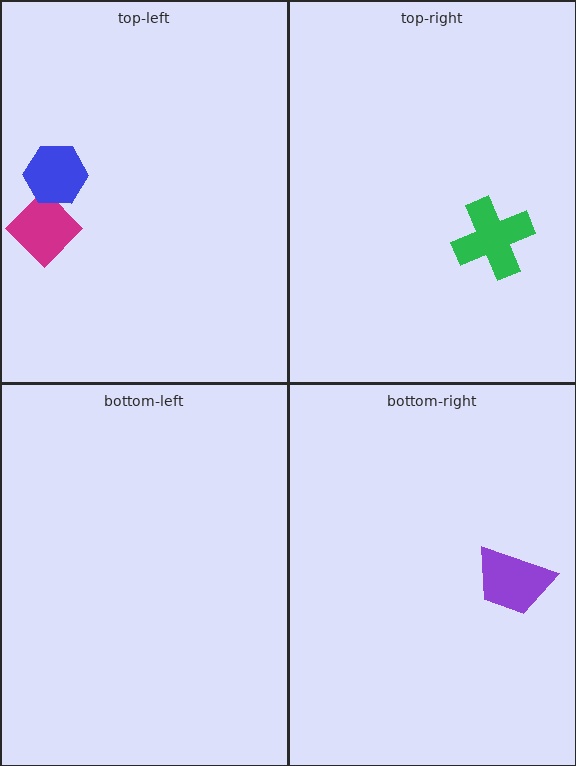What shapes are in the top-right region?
The green cross.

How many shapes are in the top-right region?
1.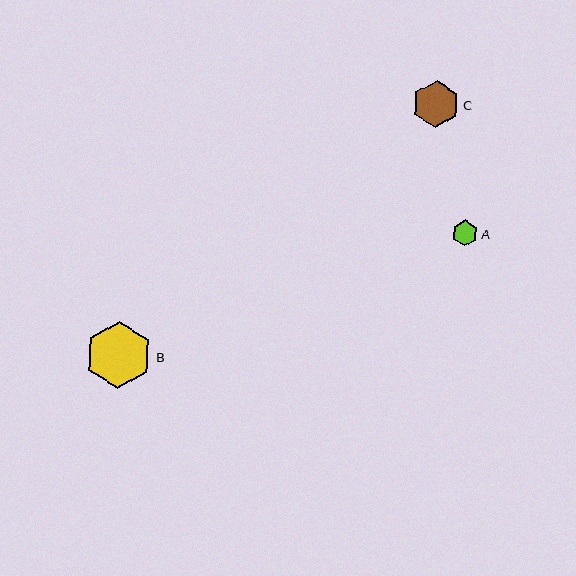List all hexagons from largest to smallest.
From largest to smallest: B, C, A.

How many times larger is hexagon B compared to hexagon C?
Hexagon B is approximately 1.4 times the size of hexagon C.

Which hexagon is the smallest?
Hexagon A is the smallest with a size of approximately 26 pixels.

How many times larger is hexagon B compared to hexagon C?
Hexagon B is approximately 1.4 times the size of hexagon C.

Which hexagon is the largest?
Hexagon B is the largest with a size of approximately 68 pixels.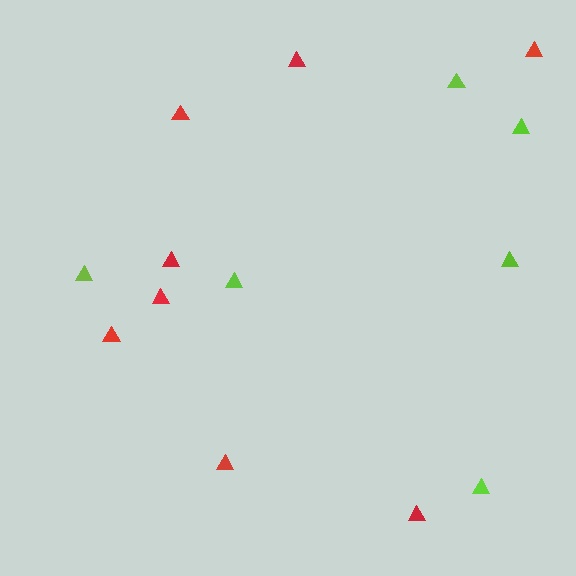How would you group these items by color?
There are 2 groups: one group of red triangles (8) and one group of lime triangles (6).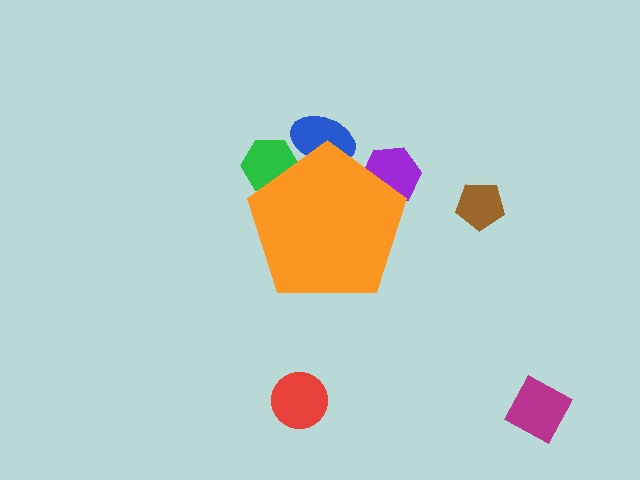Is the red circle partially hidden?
No, the red circle is fully visible.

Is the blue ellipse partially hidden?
Yes, the blue ellipse is partially hidden behind the orange pentagon.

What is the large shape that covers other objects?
An orange pentagon.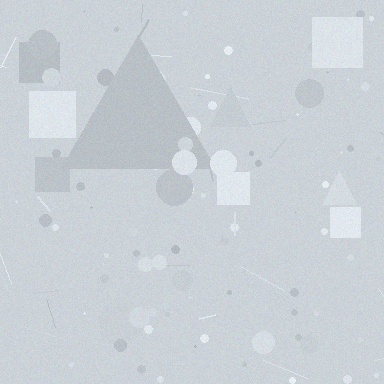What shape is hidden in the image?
A triangle is hidden in the image.